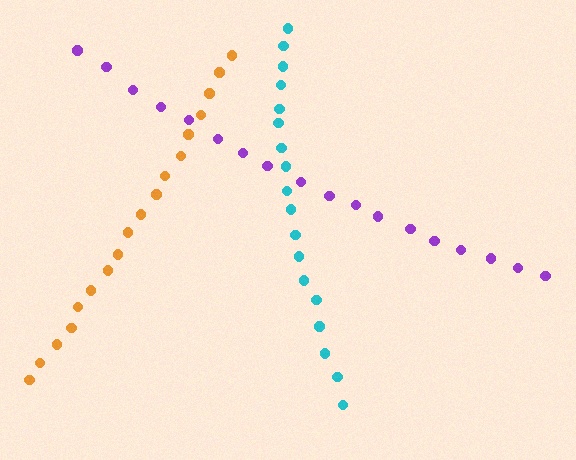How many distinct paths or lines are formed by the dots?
There are 3 distinct paths.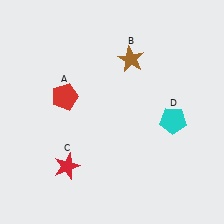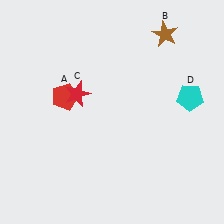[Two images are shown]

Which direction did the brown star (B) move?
The brown star (B) moved right.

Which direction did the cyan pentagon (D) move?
The cyan pentagon (D) moved up.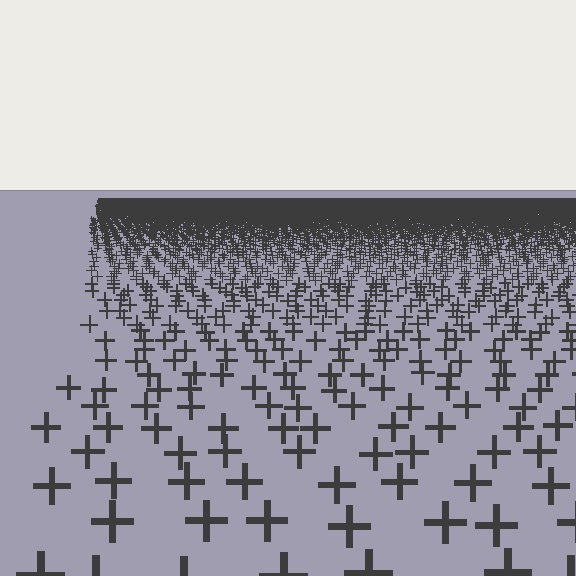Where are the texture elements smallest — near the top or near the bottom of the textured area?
Near the top.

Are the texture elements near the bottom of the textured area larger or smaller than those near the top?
Larger. Near the bottom, elements are closer to the viewer and appear at a bigger on-screen size.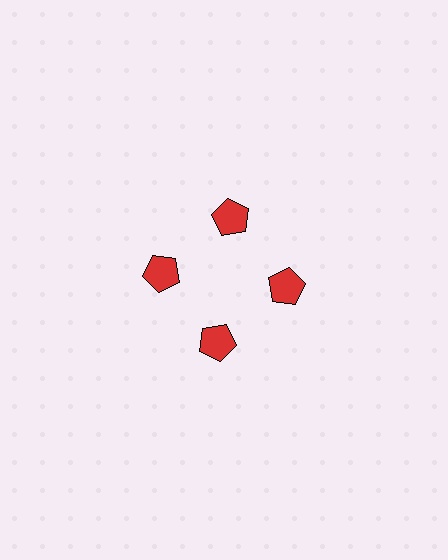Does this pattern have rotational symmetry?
Yes, this pattern has 4-fold rotational symmetry. It looks the same after rotating 90 degrees around the center.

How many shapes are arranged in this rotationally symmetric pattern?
There are 4 shapes, arranged in 4 groups of 1.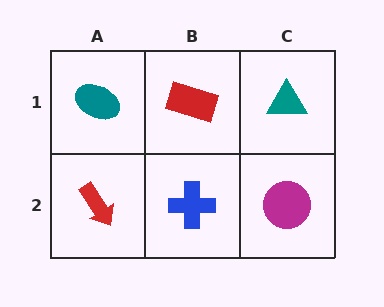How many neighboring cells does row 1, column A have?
2.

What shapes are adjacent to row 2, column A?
A teal ellipse (row 1, column A), a blue cross (row 2, column B).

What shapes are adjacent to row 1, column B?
A blue cross (row 2, column B), a teal ellipse (row 1, column A), a teal triangle (row 1, column C).